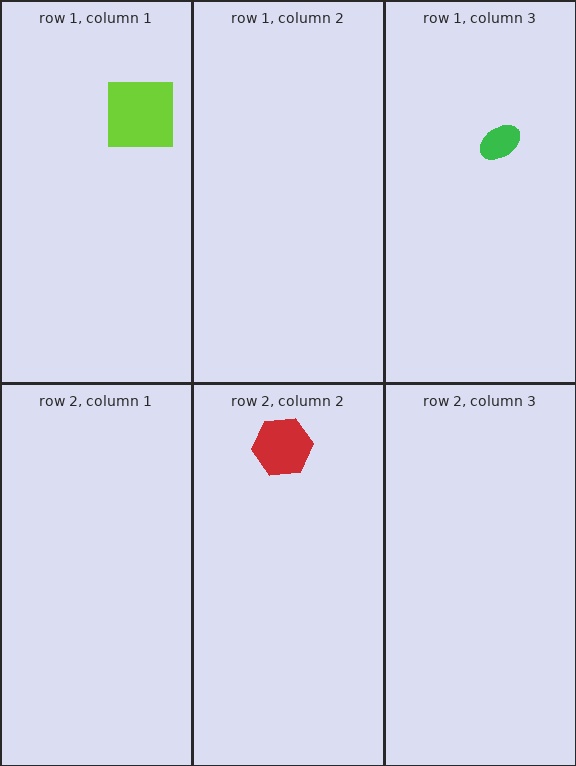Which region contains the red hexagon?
The row 2, column 2 region.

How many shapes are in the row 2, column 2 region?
1.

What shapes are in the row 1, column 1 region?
The lime square.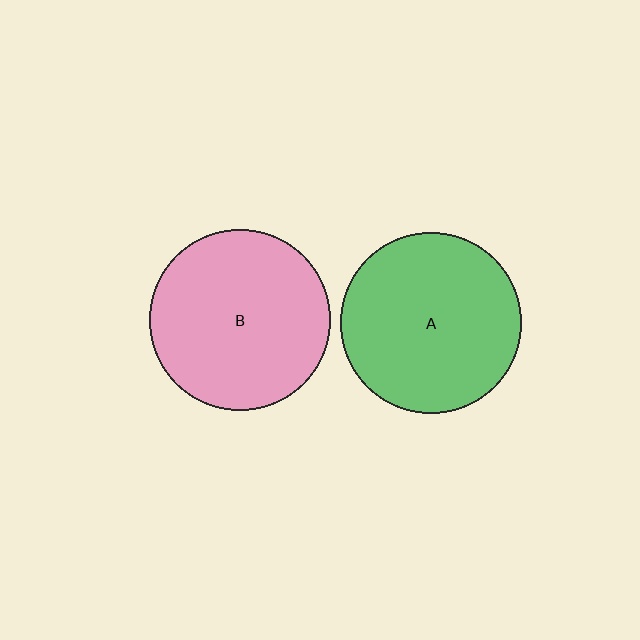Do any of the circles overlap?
No, none of the circles overlap.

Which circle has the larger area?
Circle A (green).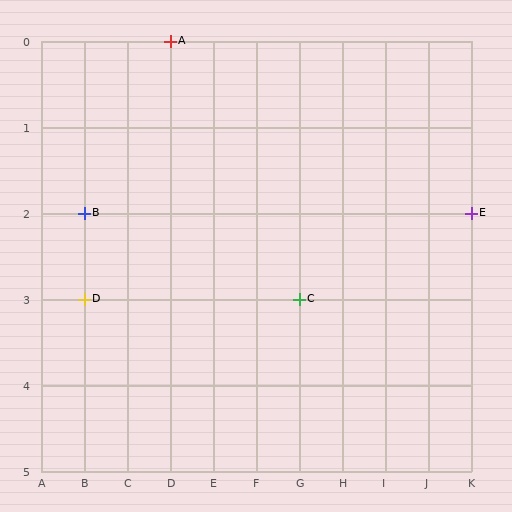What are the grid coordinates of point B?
Point B is at grid coordinates (B, 2).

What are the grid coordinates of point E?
Point E is at grid coordinates (K, 2).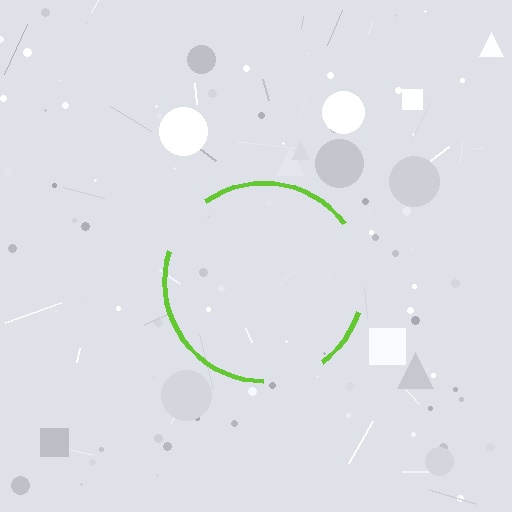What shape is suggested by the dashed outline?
The dashed outline suggests a circle.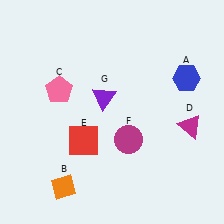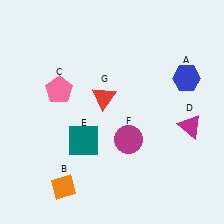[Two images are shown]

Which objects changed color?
E changed from red to teal. G changed from purple to red.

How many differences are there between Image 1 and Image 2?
There are 2 differences between the two images.